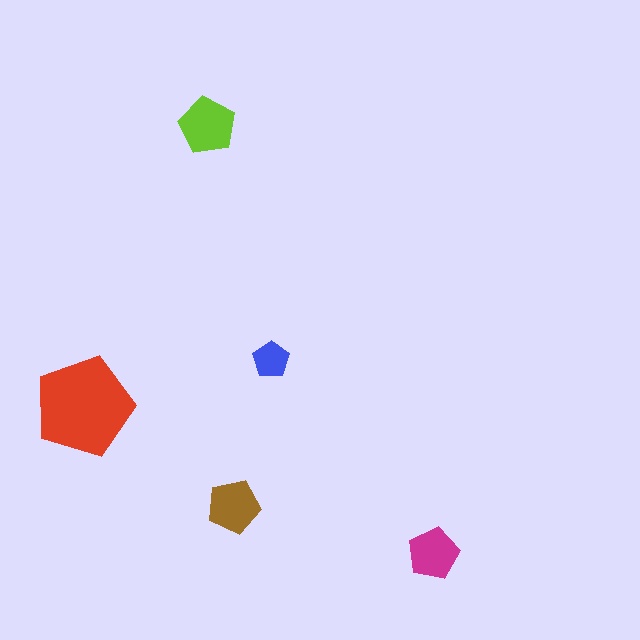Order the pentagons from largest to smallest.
the red one, the lime one, the brown one, the magenta one, the blue one.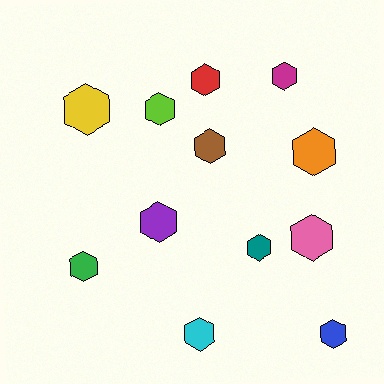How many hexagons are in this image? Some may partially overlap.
There are 12 hexagons.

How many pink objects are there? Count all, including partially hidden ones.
There is 1 pink object.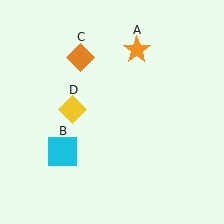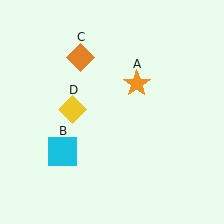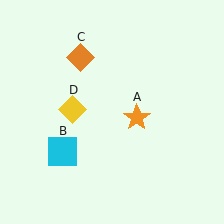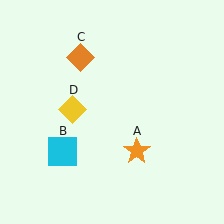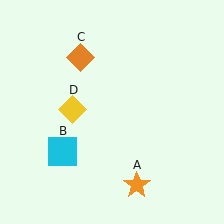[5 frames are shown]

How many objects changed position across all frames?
1 object changed position: orange star (object A).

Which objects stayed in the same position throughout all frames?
Cyan square (object B) and orange diamond (object C) and yellow diamond (object D) remained stationary.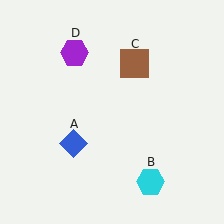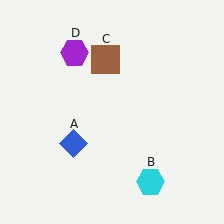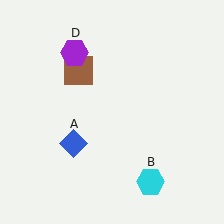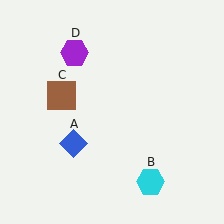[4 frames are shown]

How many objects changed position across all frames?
1 object changed position: brown square (object C).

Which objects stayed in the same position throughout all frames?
Blue diamond (object A) and cyan hexagon (object B) and purple hexagon (object D) remained stationary.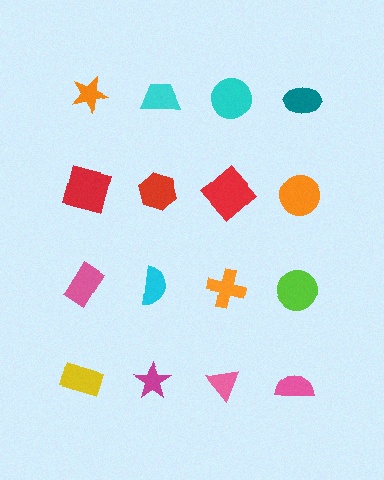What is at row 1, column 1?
An orange star.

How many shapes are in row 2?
4 shapes.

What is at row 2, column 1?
A red square.